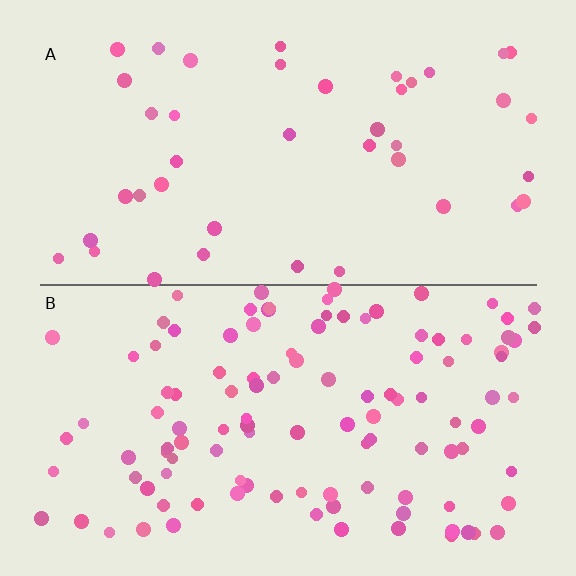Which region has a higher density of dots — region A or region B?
B (the bottom).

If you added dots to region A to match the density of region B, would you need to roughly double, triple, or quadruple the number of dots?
Approximately triple.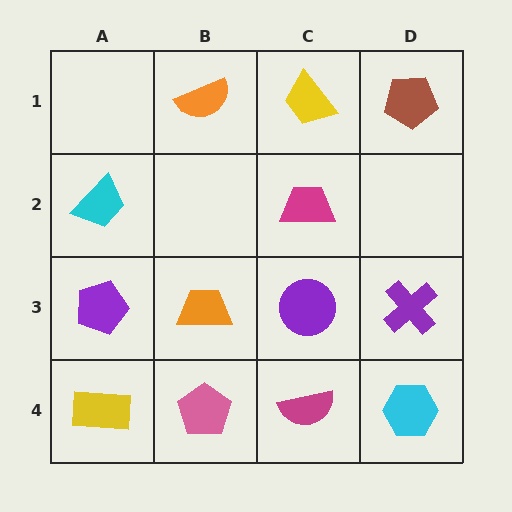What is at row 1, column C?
A yellow trapezoid.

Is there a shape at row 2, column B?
No, that cell is empty.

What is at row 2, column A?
A cyan trapezoid.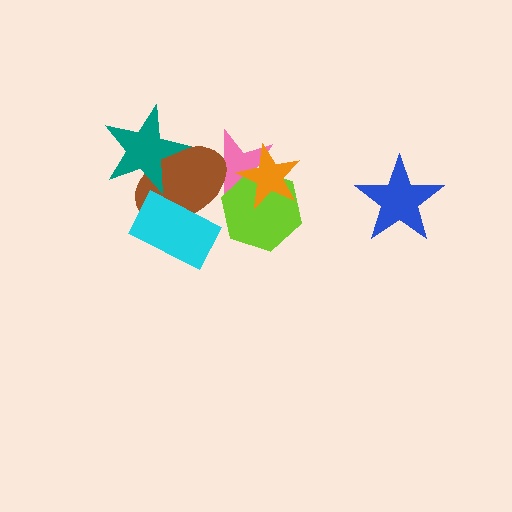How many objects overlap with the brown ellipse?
3 objects overlap with the brown ellipse.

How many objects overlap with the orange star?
2 objects overlap with the orange star.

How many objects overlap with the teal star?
1 object overlaps with the teal star.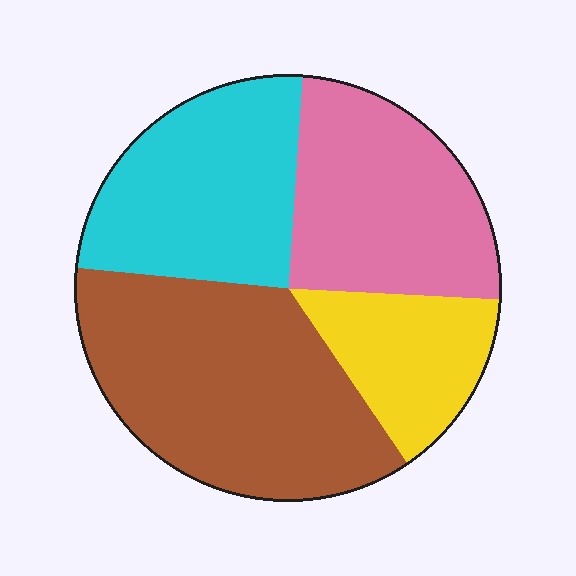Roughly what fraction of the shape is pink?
Pink takes up about one quarter (1/4) of the shape.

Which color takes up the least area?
Yellow, at roughly 15%.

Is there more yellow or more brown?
Brown.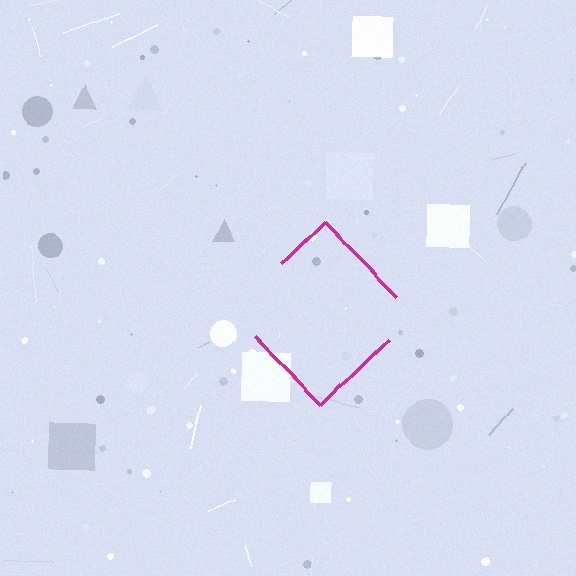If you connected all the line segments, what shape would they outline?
They would outline a diamond.